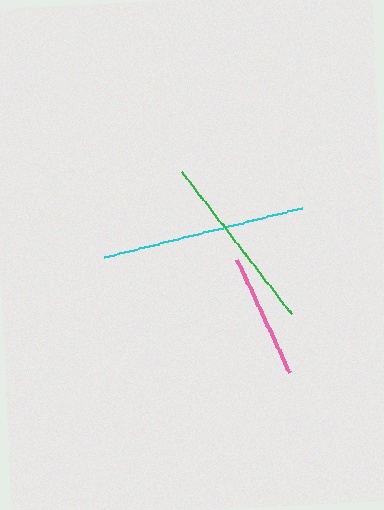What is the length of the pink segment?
The pink segment is approximately 124 pixels long.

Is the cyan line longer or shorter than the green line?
The cyan line is longer than the green line.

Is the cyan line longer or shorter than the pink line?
The cyan line is longer than the pink line.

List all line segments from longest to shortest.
From longest to shortest: cyan, green, pink.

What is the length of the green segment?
The green segment is approximately 179 pixels long.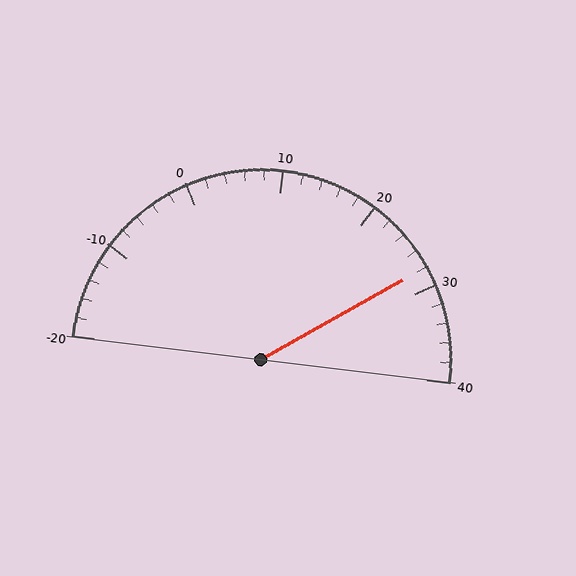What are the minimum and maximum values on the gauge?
The gauge ranges from -20 to 40.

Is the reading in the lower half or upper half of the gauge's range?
The reading is in the upper half of the range (-20 to 40).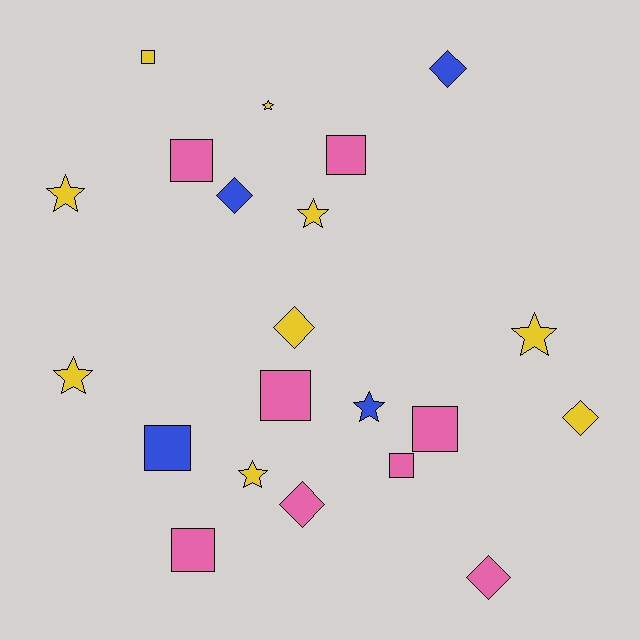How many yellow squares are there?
There is 1 yellow square.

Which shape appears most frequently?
Square, with 8 objects.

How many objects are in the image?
There are 21 objects.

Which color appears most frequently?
Yellow, with 9 objects.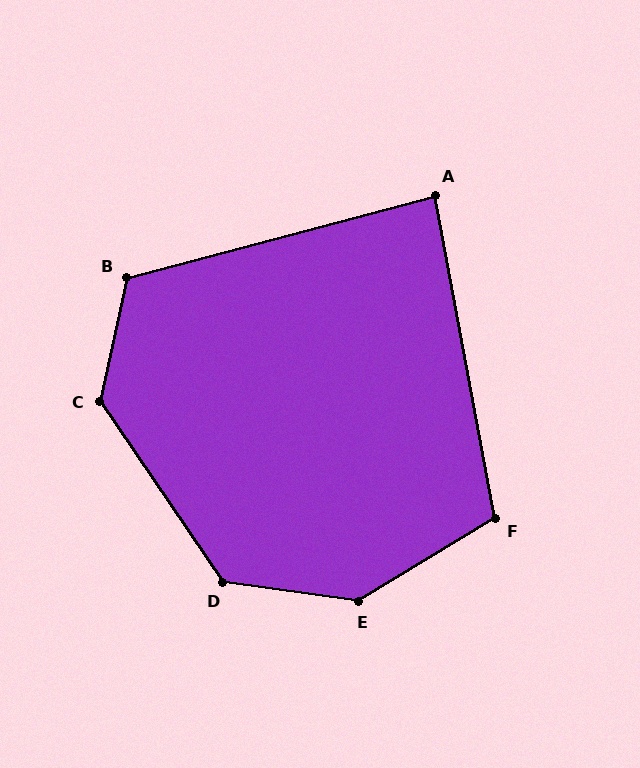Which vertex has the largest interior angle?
E, at approximately 141 degrees.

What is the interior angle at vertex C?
Approximately 134 degrees (obtuse).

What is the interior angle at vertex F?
Approximately 111 degrees (obtuse).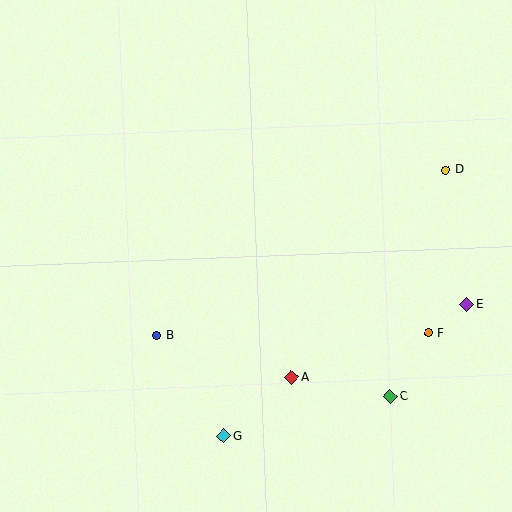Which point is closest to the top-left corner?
Point B is closest to the top-left corner.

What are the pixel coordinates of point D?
Point D is at (445, 170).